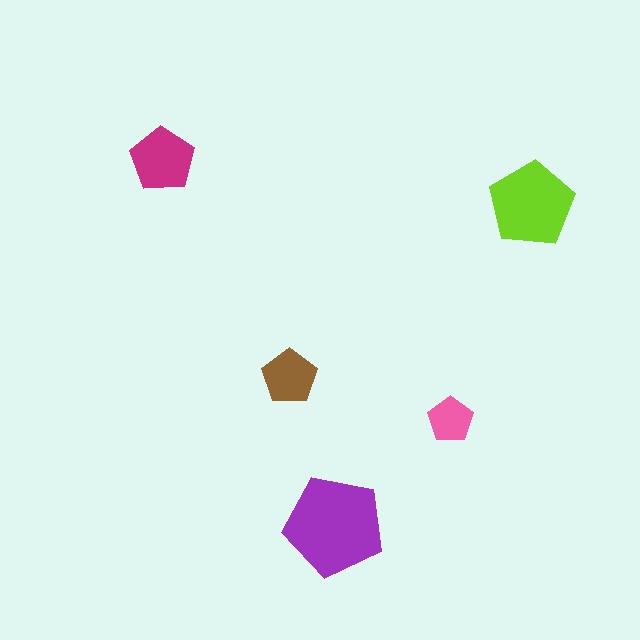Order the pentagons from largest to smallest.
the purple one, the lime one, the magenta one, the brown one, the pink one.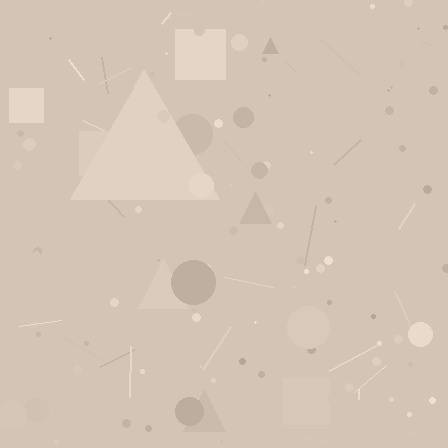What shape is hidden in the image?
A triangle is hidden in the image.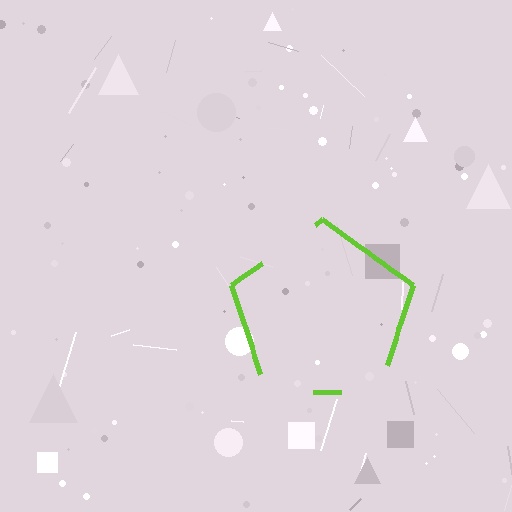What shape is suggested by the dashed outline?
The dashed outline suggests a pentagon.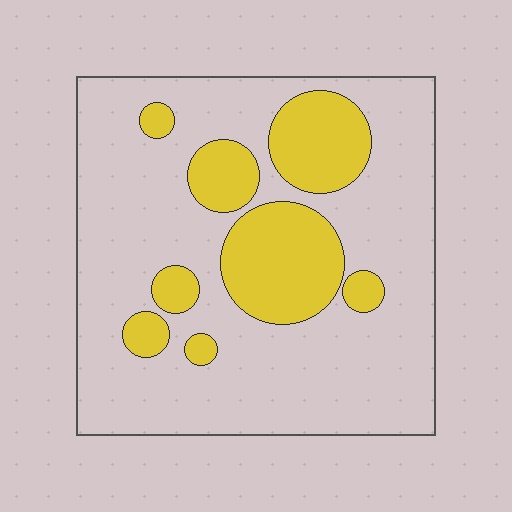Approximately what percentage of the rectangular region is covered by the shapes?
Approximately 25%.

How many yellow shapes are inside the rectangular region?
8.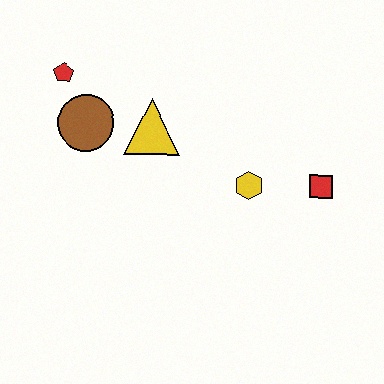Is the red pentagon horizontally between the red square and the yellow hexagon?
No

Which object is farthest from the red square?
The red pentagon is farthest from the red square.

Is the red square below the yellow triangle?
Yes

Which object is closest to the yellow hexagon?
The red square is closest to the yellow hexagon.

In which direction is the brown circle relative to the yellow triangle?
The brown circle is to the left of the yellow triangle.